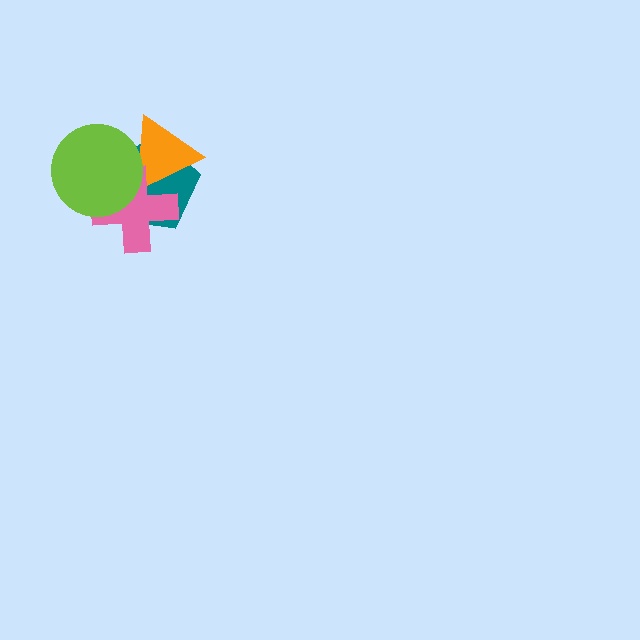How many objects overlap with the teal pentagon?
3 objects overlap with the teal pentagon.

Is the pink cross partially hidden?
Yes, it is partially covered by another shape.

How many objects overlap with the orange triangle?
3 objects overlap with the orange triangle.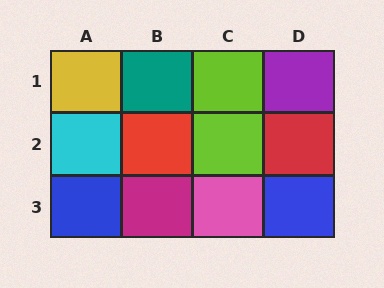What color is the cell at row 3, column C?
Pink.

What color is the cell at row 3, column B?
Magenta.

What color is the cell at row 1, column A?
Yellow.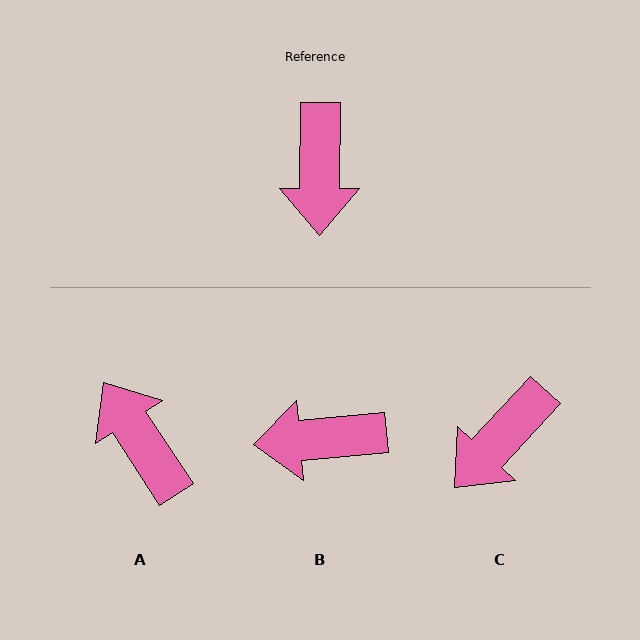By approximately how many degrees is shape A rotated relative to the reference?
Approximately 147 degrees clockwise.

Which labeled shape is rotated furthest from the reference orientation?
A, about 147 degrees away.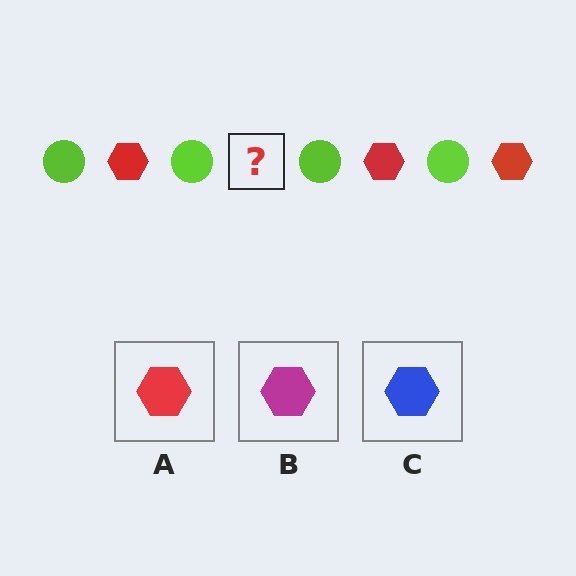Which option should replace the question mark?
Option A.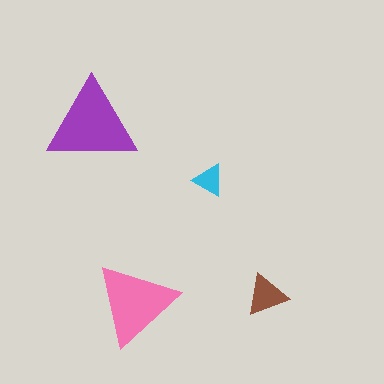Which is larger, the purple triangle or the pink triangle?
The purple one.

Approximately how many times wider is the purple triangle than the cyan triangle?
About 3 times wider.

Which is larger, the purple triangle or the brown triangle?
The purple one.